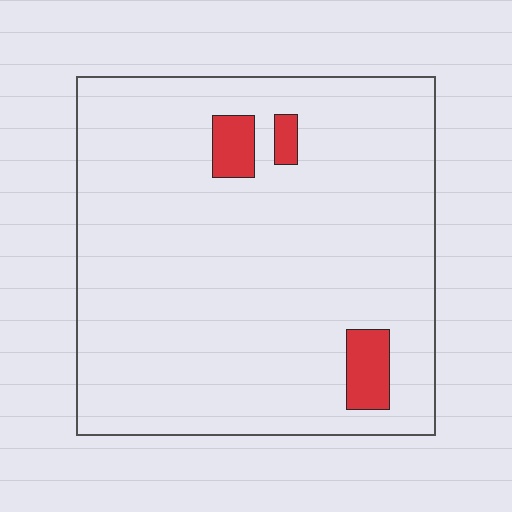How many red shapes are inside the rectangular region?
3.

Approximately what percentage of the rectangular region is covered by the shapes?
Approximately 5%.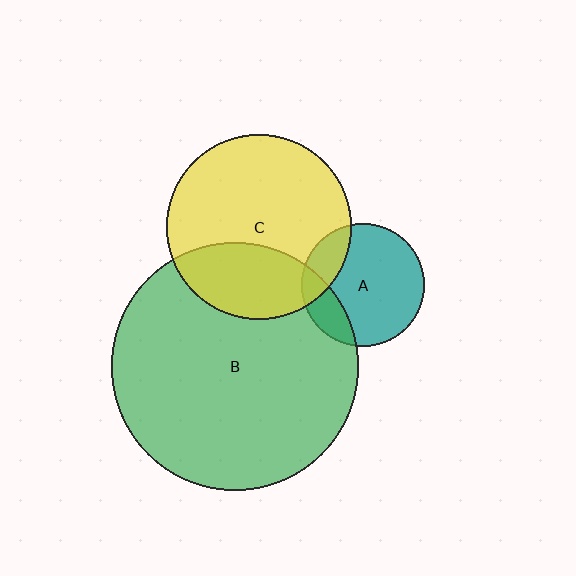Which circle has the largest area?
Circle B (green).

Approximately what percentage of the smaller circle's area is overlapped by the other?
Approximately 20%.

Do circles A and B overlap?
Yes.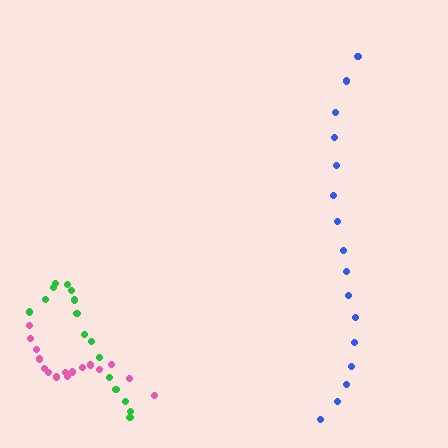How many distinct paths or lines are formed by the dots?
There are 3 distinct paths.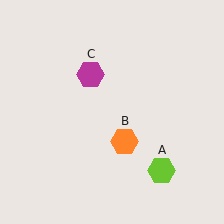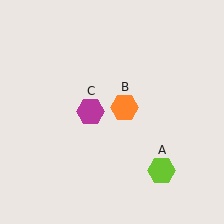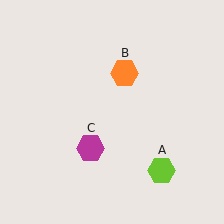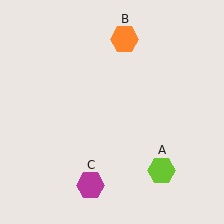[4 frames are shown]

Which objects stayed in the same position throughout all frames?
Lime hexagon (object A) remained stationary.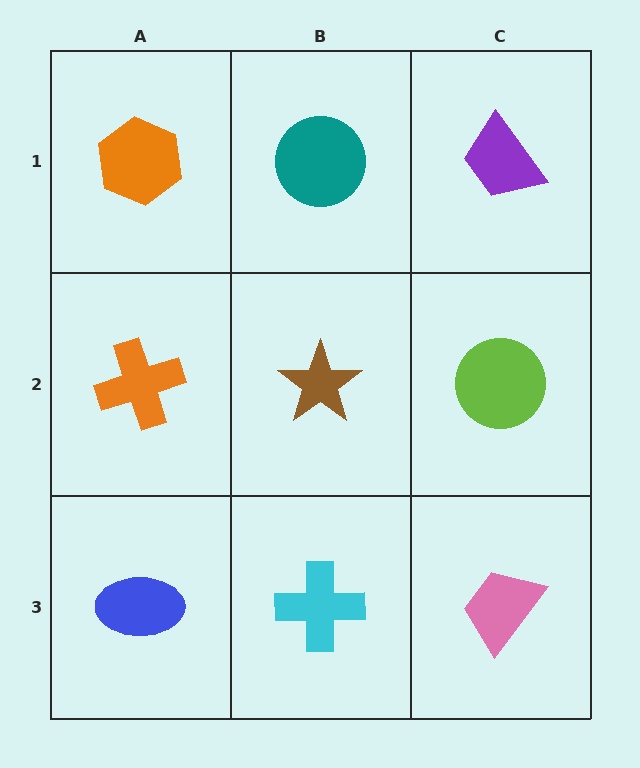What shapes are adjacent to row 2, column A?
An orange hexagon (row 1, column A), a blue ellipse (row 3, column A), a brown star (row 2, column B).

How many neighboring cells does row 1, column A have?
2.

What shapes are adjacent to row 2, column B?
A teal circle (row 1, column B), a cyan cross (row 3, column B), an orange cross (row 2, column A), a lime circle (row 2, column C).